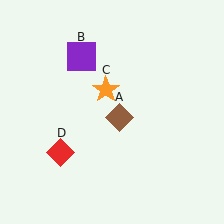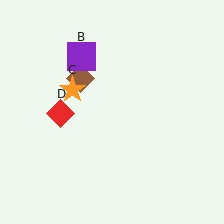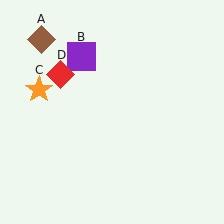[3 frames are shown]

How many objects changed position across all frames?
3 objects changed position: brown diamond (object A), orange star (object C), red diamond (object D).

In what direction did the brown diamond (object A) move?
The brown diamond (object A) moved up and to the left.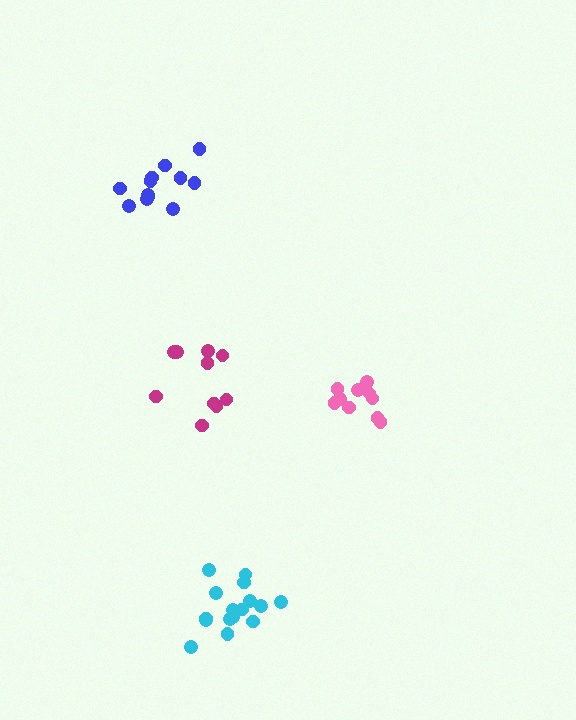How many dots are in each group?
Group 1: 12 dots, Group 2: 10 dots, Group 3: 16 dots, Group 4: 10 dots (48 total).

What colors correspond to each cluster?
The clusters are colored: blue, magenta, cyan, pink.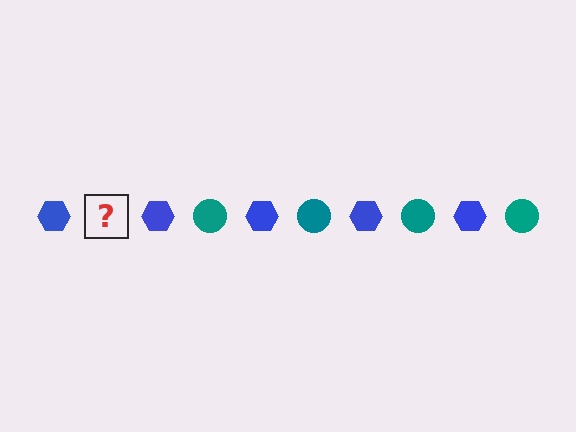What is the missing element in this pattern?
The missing element is a teal circle.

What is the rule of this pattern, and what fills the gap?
The rule is that the pattern alternates between blue hexagon and teal circle. The gap should be filled with a teal circle.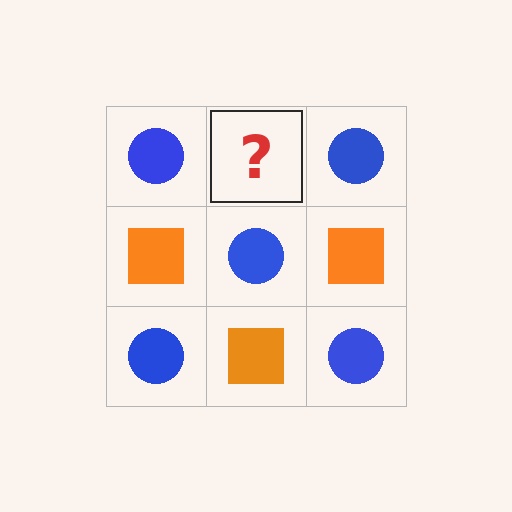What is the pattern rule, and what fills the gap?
The rule is that it alternates blue circle and orange square in a checkerboard pattern. The gap should be filled with an orange square.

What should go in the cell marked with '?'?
The missing cell should contain an orange square.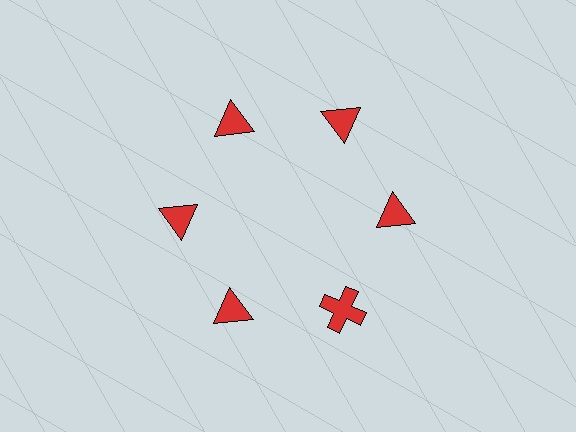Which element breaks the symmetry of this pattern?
The red cross at roughly the 5 o'clock position breaks the symmetry. All other shapes are red triangles.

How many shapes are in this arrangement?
There are 6 shapes arranged in a ring pattern.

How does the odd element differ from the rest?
It has a different shape: cross instead of triangle.